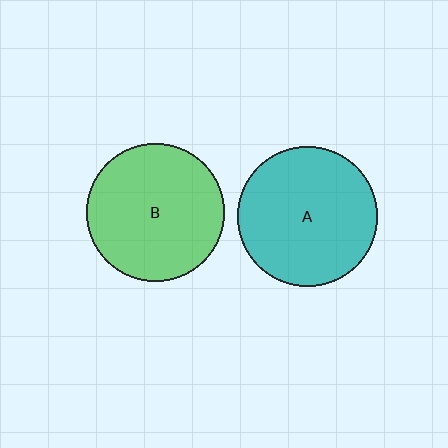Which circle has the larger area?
Circle A (teal).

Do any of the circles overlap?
No, none of the circles overlap.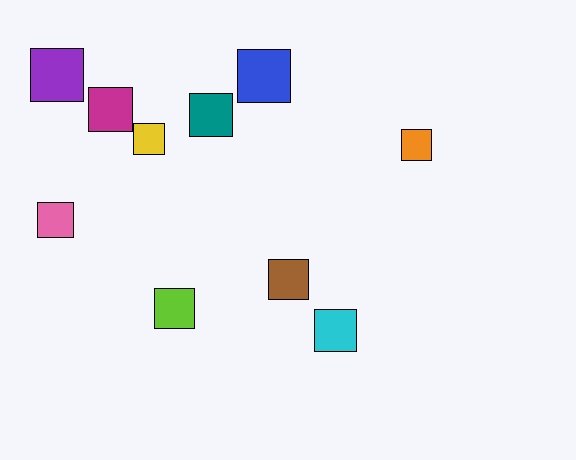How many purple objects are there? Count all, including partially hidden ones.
There is 1 purple object.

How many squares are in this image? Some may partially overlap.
There are 10 squares.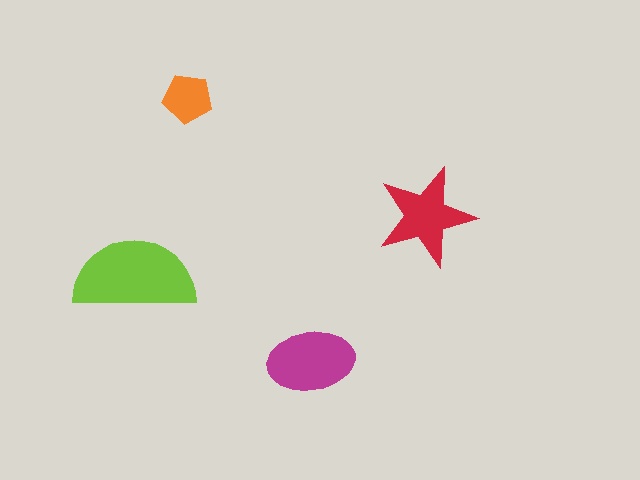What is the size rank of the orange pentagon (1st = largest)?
4th.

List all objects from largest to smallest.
The lime semicircle, the magenta ellipse, the red star, the orange pentagon.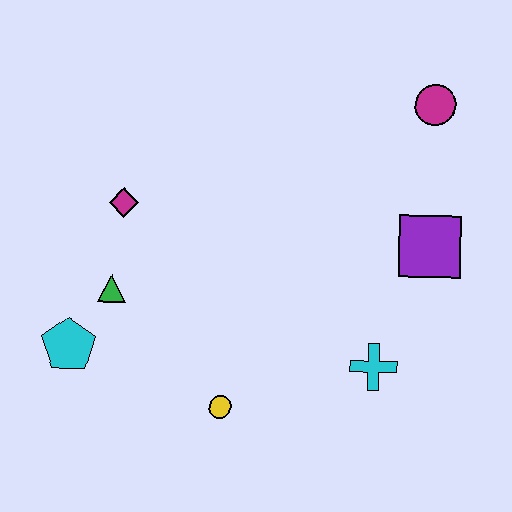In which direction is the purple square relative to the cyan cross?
The purple square is above the cyan cross.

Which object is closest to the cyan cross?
The purple square is closest to the cyan cross.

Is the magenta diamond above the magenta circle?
No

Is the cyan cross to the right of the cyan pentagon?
Yes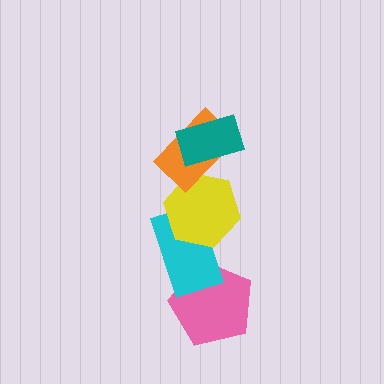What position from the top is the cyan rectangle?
The cyan rectangle is 4th from the top.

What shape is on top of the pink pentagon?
The cyan rectangle is on top of the pink pentagon.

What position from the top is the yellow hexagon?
The yellow hexagon is 3rd from the top.